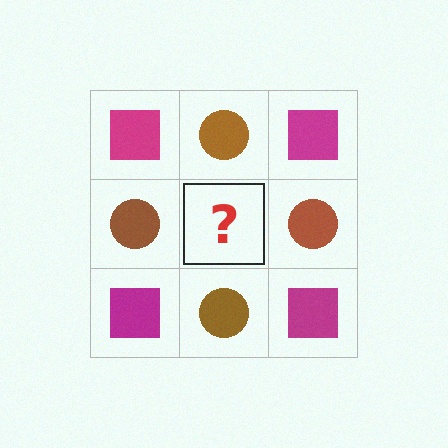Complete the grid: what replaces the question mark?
The question mark should be replaced with a magenta square.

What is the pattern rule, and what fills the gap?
The rule is that it alternates magenta square and brown circle in a checkerboard pattern. The gap should be filled with a magenta square.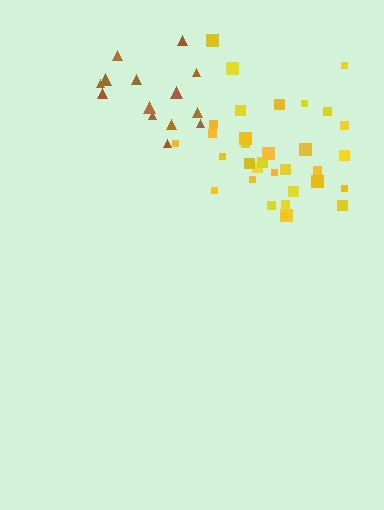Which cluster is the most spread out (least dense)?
Yellow.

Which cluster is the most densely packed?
Brown.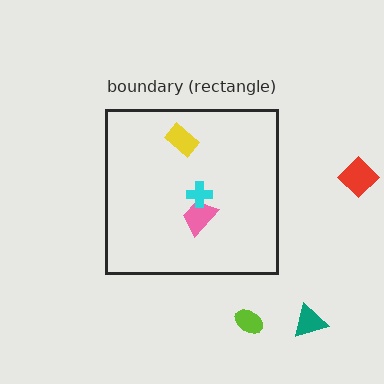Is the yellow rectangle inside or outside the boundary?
Inside.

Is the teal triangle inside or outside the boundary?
Outside.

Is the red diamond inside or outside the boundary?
Outside.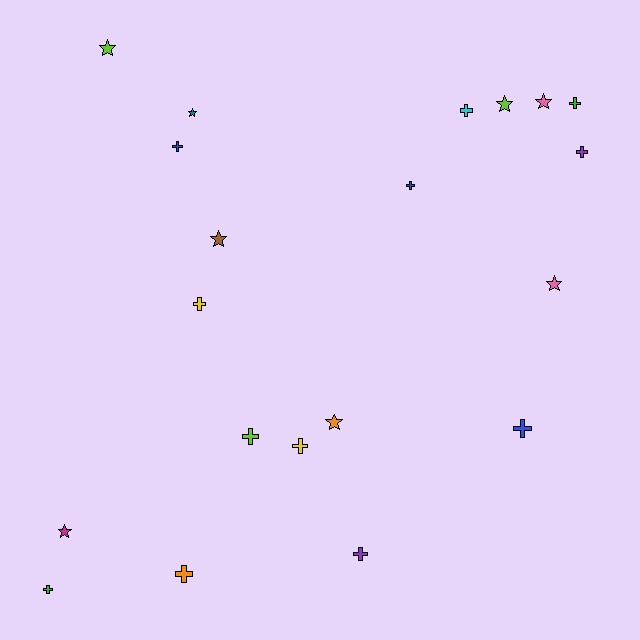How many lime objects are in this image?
There are 3 lime objects.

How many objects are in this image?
There are 20 objects.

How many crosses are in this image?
There are 12 crosses.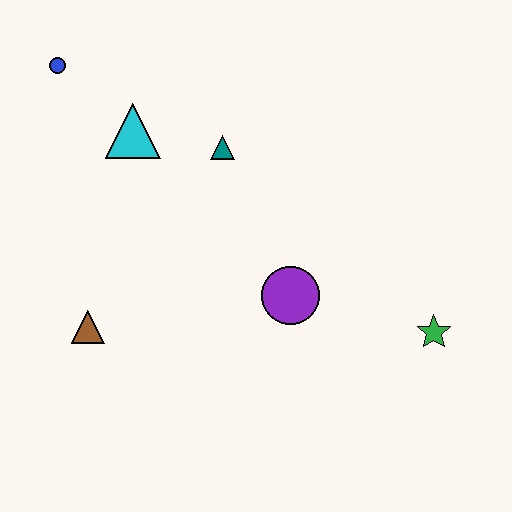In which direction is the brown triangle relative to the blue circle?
The brown triangle is below the blue circle.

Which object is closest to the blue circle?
The cyan triangle is closest to the blue circle.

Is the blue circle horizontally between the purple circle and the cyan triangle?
No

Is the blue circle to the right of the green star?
No